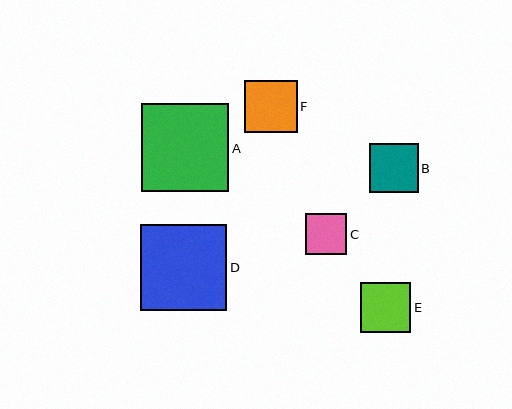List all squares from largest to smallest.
From largest to smallest: A, D, F, E, B, C.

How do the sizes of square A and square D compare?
Square A and square D are approximately the same size.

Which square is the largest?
Square A is the largest with a size of approximately 88 pixels.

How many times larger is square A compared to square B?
Square A is approximately 1.8 times the size of square B.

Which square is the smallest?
Square C is the smallest with a size of approximately 41 pixels.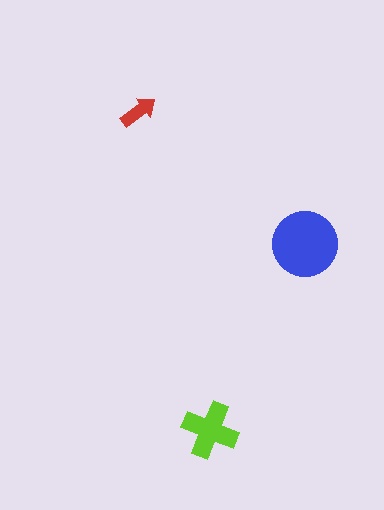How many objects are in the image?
There are 3 objects in the image.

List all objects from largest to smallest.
The blue circle, the lime cross, the red arrow.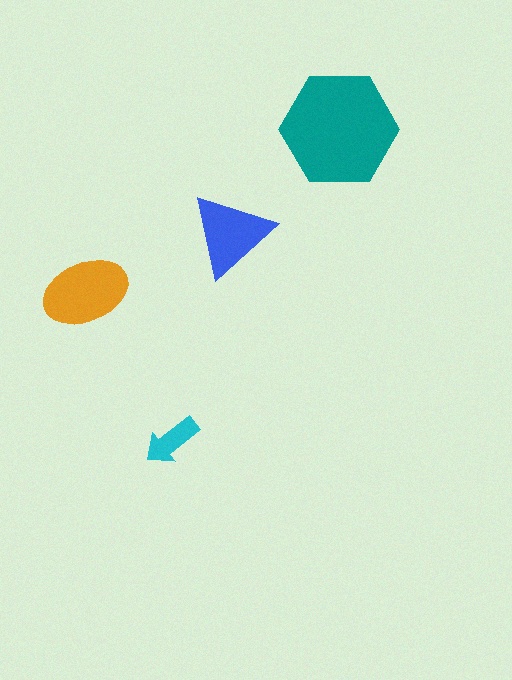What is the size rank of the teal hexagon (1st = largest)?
1st.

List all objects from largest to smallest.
The teal hexagon, the orange ellipse, the blue triangle, the cyan arrow.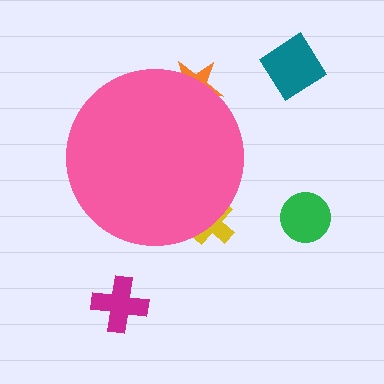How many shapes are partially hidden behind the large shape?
2 shapes are partially hidden.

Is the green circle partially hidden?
No, the green circle is fully visible.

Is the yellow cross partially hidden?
Yes, the yellow cross is partially hidden behind the pink circle.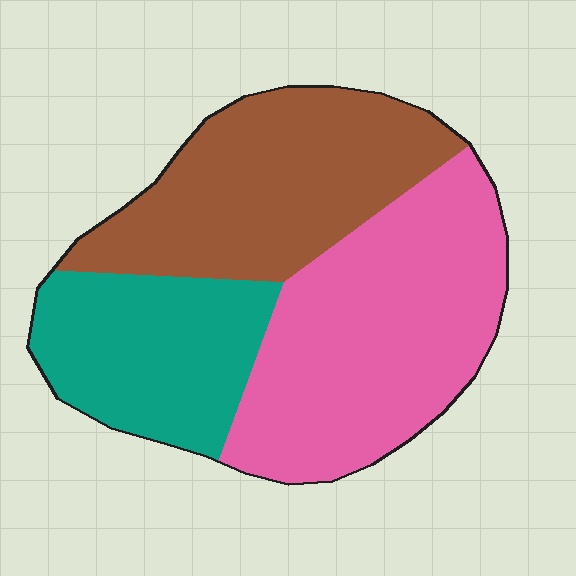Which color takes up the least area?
Teal, at roughly 25%.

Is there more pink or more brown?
Pink.